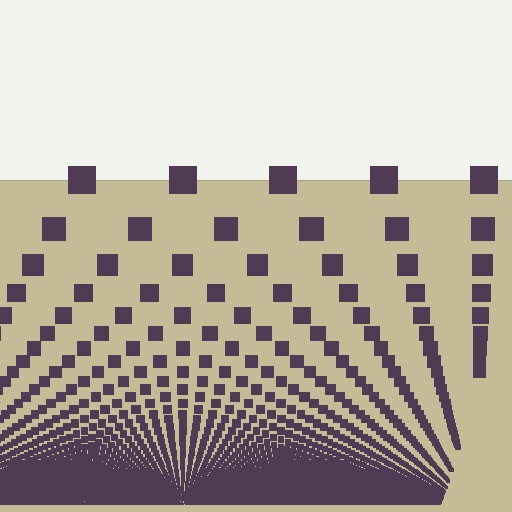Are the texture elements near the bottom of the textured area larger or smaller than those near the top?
Smaller. The gradient is inverted — elements near the bottom are smaller and denser.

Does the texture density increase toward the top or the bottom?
Density increases toward the bottom.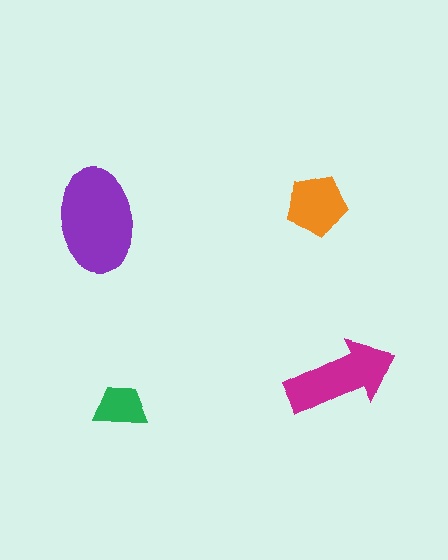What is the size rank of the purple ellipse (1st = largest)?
1st.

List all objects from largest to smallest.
The purple ellipse, the magenta arrow, the orange pentagon, the green trapezoid.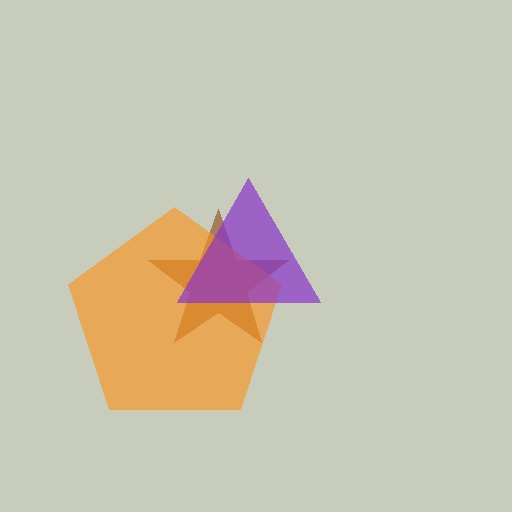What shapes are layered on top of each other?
The layered shapes are: a brown star, an orange pentagon, a purple triangle.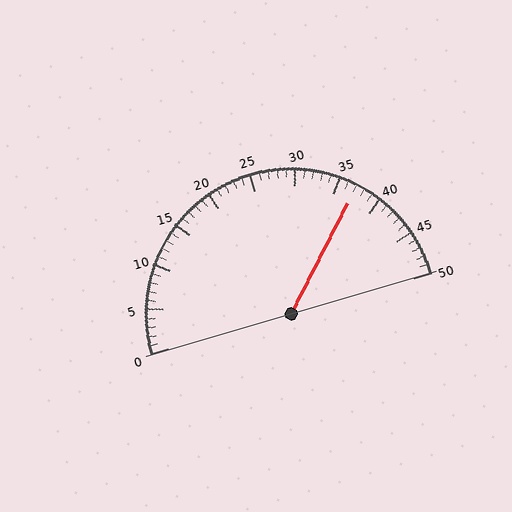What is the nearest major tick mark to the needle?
The nearest major tick mark is 35.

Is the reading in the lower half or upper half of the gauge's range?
The reading is in the upper half of the range (0 to 50).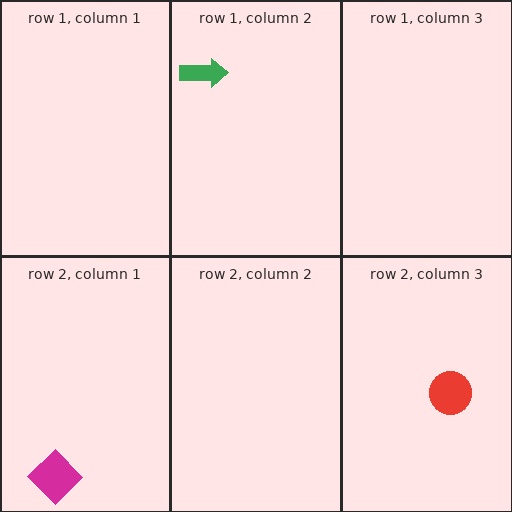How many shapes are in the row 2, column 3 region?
1.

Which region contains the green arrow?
The row 1, column 2 region.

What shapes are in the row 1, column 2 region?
The green arrow.